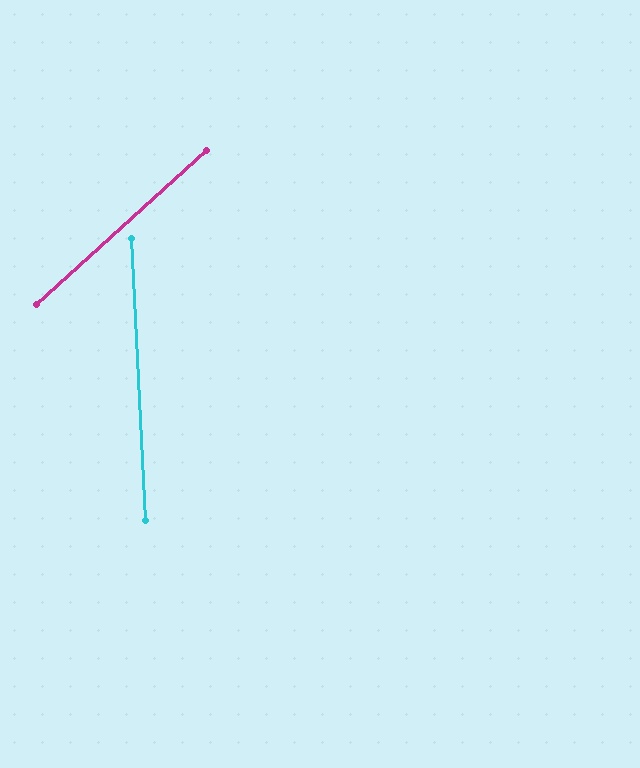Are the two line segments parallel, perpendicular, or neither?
Neither parallel nor perpendicular — they differ by about 51°.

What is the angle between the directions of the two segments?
Approximately 51 degrees.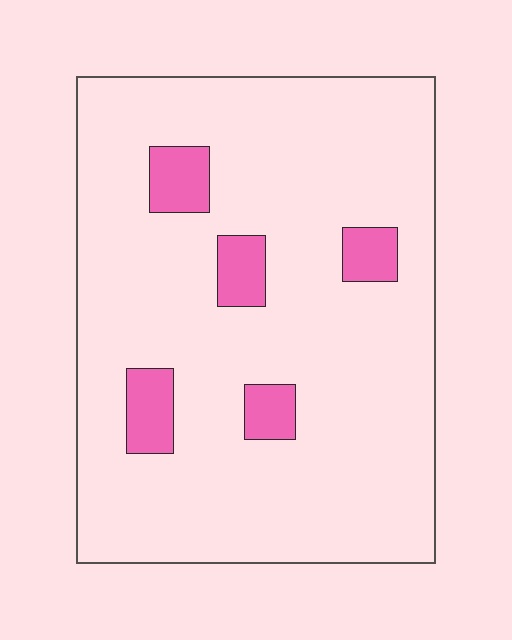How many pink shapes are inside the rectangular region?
5.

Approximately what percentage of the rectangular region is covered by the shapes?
Approximately 10%.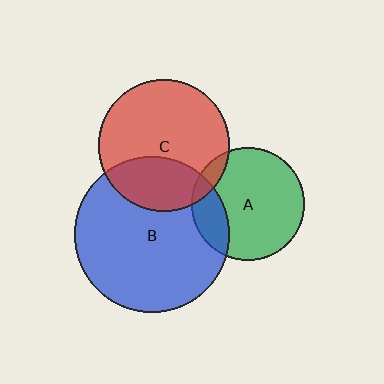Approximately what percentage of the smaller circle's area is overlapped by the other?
Approximately 10%.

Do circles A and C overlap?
Yes.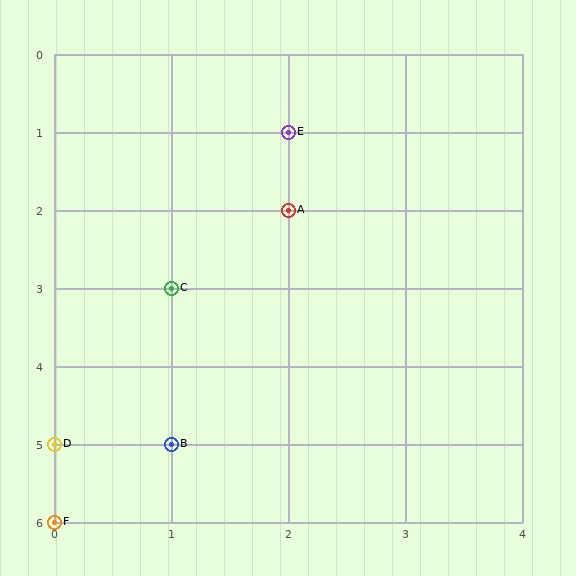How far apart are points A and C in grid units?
Points A and C are 1 column and 1 row apart (about 1.4 grid units diagonally).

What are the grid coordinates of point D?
Point D is at grid coordinates (0, 5).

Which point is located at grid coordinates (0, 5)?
Point D is at (0, 5).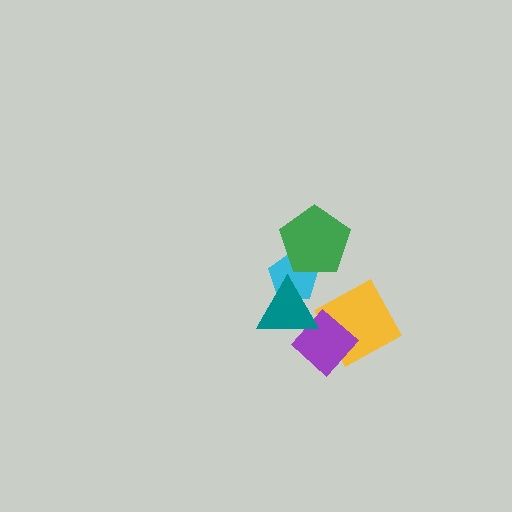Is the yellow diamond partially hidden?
Yes, it is partially covered by another shape.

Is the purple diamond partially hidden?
Yes, it is partially covered by another shape.